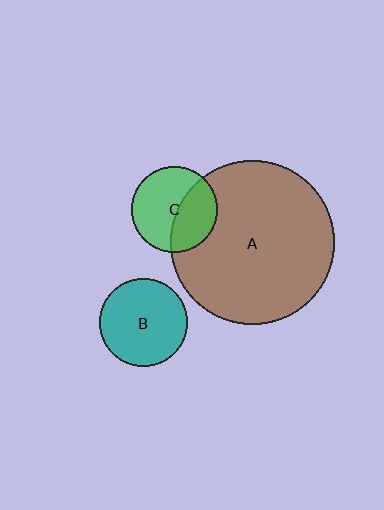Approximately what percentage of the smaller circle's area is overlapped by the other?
Approximately 40%.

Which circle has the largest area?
Circle A (brown).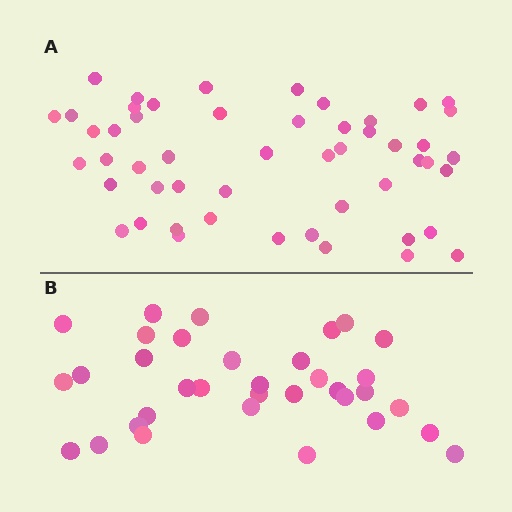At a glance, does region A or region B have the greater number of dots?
Region A (the top region) has more dots.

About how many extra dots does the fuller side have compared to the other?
Region A has approximately 15 more dots than region B.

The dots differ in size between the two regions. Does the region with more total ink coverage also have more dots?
No. Region B has more total ink coverage because its dots are larger, but region A actually contains more individual dots. Total area can be misleading — the number of items is what matters here.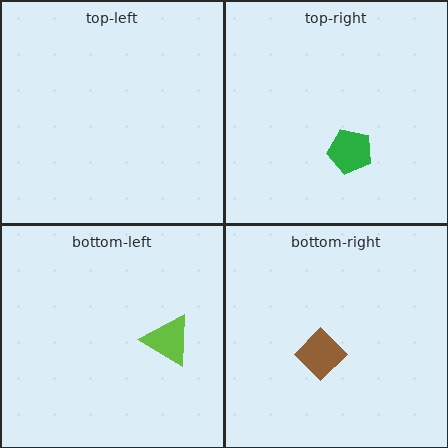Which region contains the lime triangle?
The bottom-left region.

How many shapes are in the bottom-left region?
1.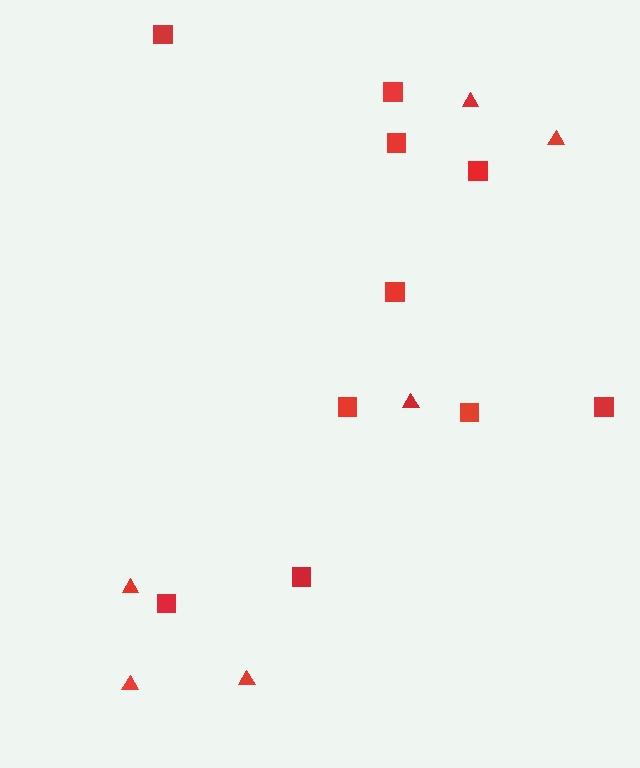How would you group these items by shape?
There are 2 groups: one group of triangles (6) and one group of squares (10).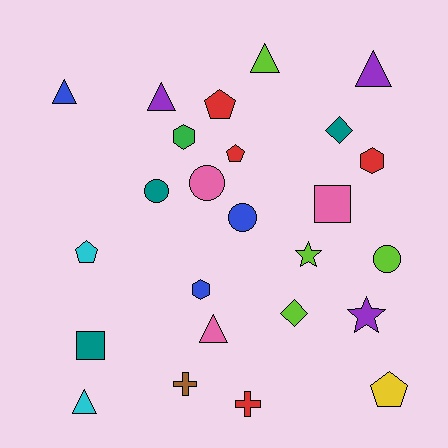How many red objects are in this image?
There are 4 red objects.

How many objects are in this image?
There are 25 objects.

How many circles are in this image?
There are 4 circles.